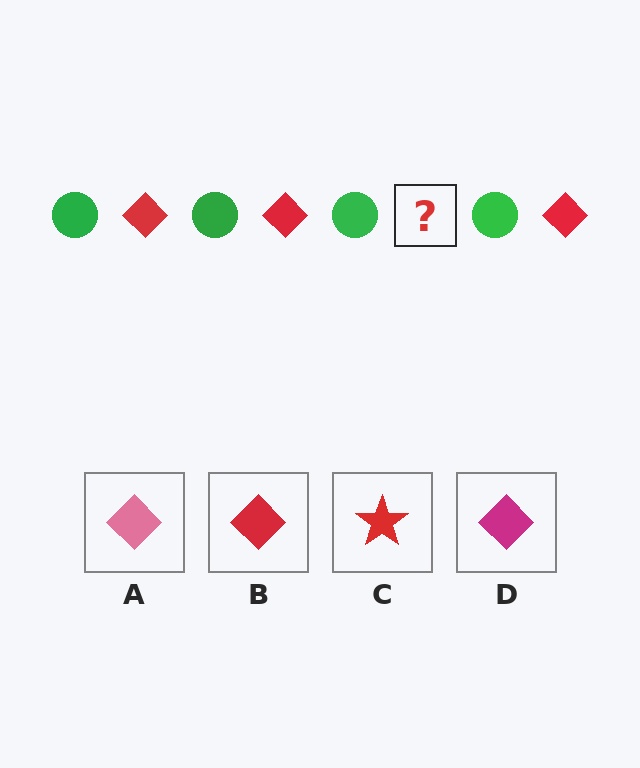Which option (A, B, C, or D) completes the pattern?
B.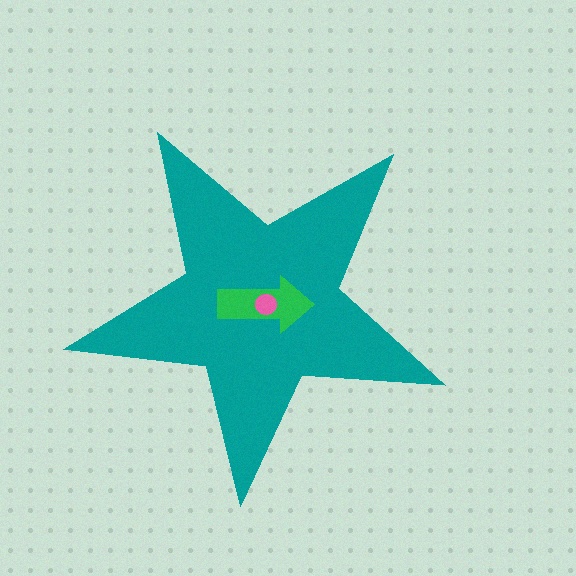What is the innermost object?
The pink circle.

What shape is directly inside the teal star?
The green arrow.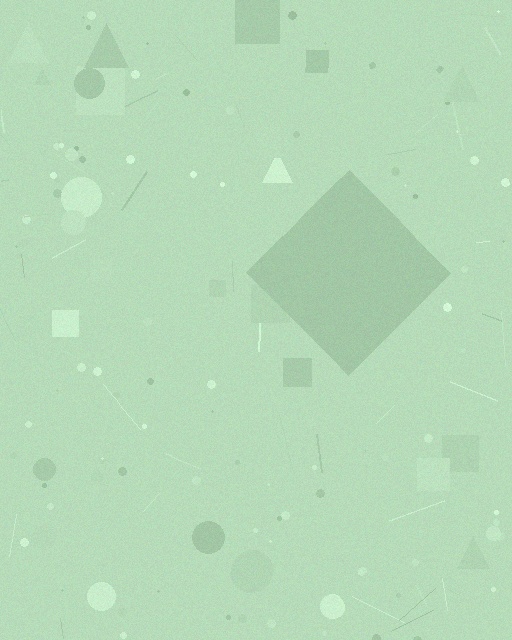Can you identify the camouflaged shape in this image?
The camouflaged shape is a diamond.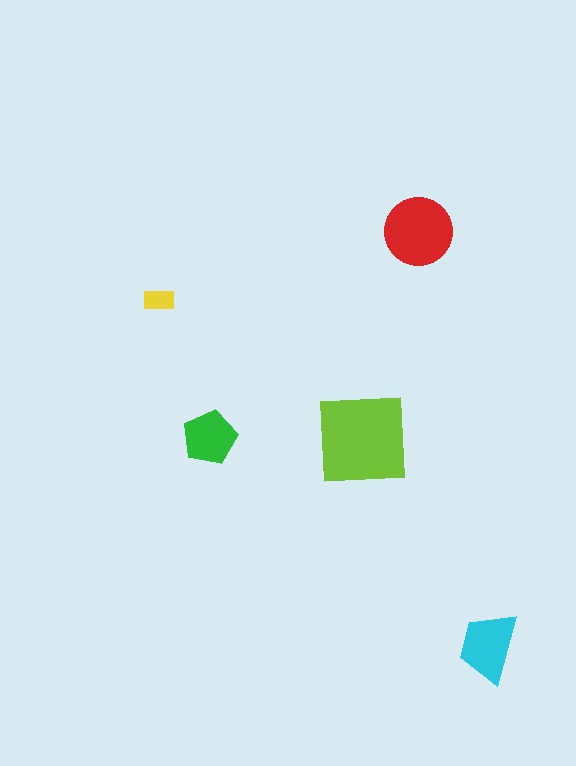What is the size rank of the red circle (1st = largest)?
2nd.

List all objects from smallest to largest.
The yellow rectangle, the green pentagon, the cyan trapezoid, the red circle, the lime square.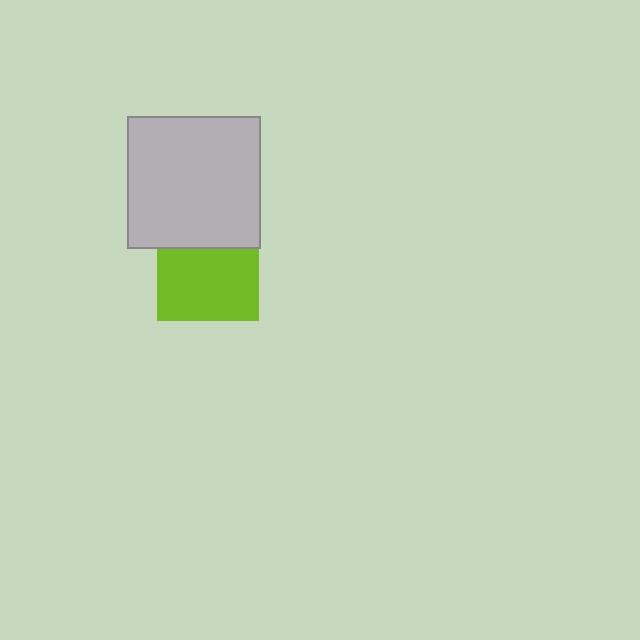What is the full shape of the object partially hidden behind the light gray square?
The partially hidden object is a lime square.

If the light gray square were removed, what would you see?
You would see the complete lime square.